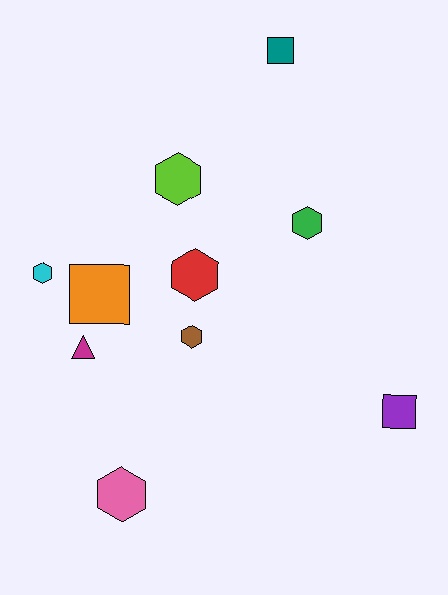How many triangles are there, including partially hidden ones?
There is 1 triangle.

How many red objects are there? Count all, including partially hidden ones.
There is 1 red object.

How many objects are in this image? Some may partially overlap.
There are 10 objects.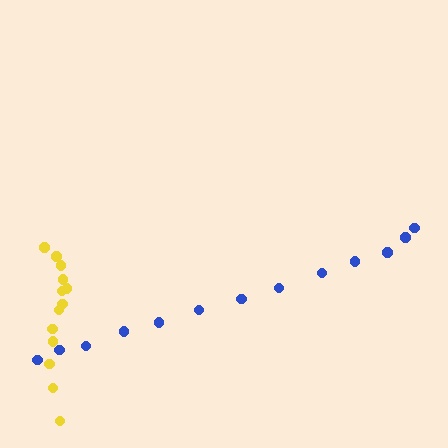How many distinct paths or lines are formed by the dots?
There are 2 distinct paths.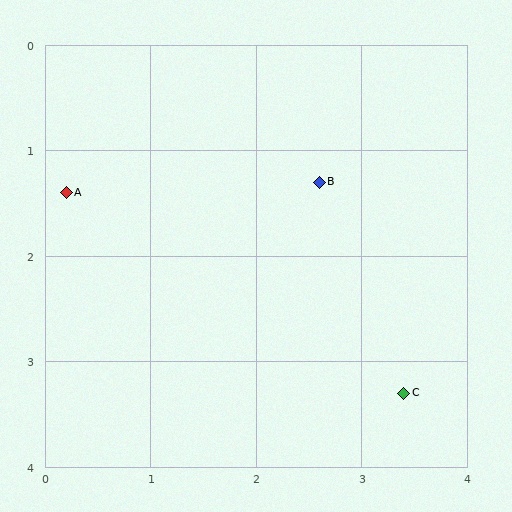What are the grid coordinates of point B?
Point B is at approximately (2.6, 1.3).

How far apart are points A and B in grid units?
Points A and B are about 2.4 grid units apart.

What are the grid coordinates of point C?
Point C is at approximately (3.4, 3.3).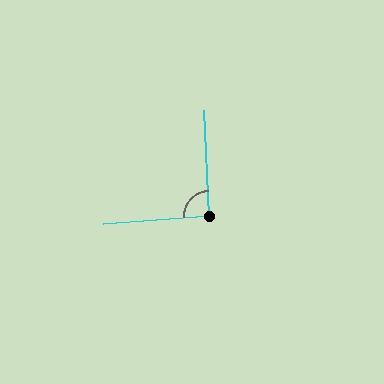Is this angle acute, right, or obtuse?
It is approximately a right angle.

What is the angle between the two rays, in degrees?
Approximately 91 degrees.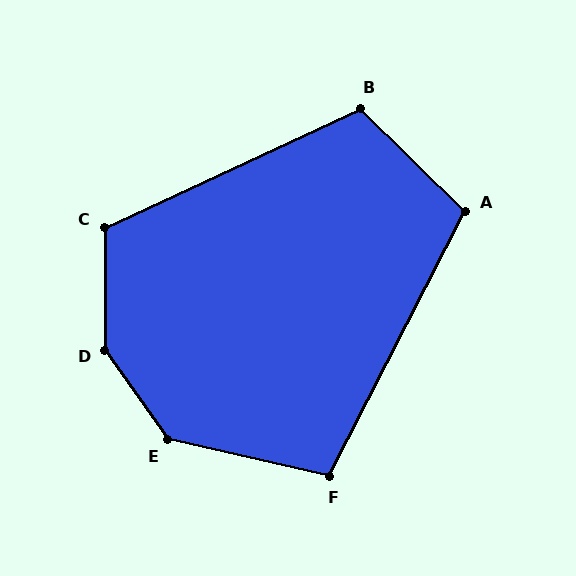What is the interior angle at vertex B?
Approximately 111 degrees (obtuse).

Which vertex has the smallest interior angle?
F, at approximately 104 degrees.